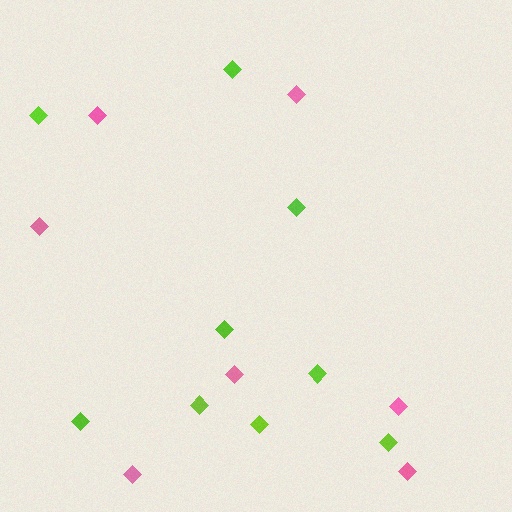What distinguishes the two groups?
There are 2 groups: one group of lime diamonds (9) and one group of pink diamonds (7).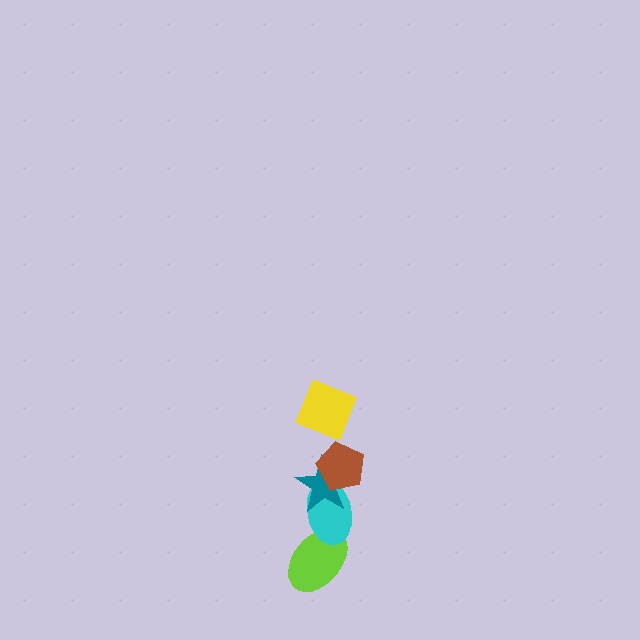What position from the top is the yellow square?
The yellow square is 1st from the top.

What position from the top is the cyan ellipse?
The cyan ellipse is 4th from the top.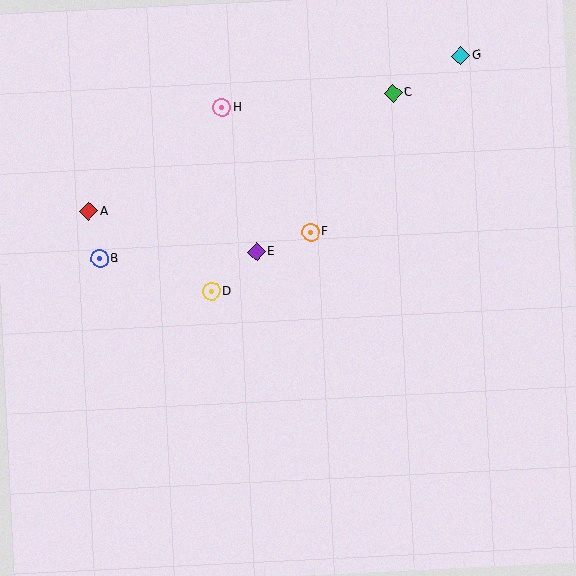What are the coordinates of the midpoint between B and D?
The midpoint between B and D is at (156, 275).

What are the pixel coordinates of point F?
Point F is at (311, 232).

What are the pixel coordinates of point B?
Point B is at (100, 259).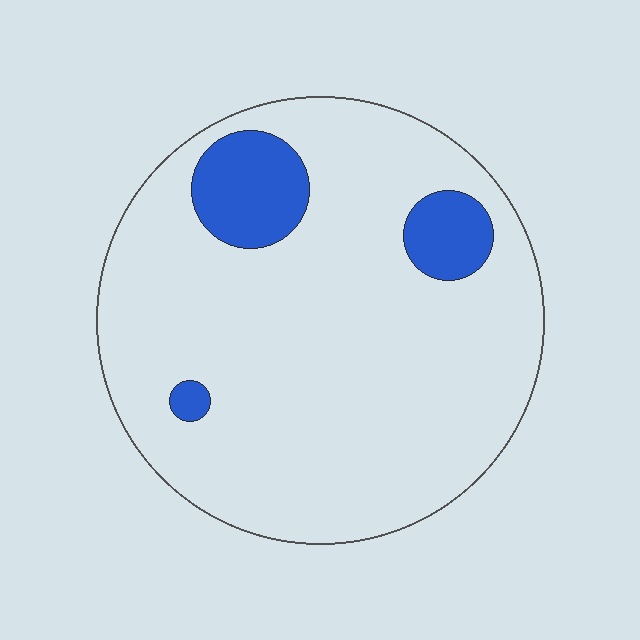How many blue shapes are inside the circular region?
3.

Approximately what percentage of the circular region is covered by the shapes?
Approximately 10%.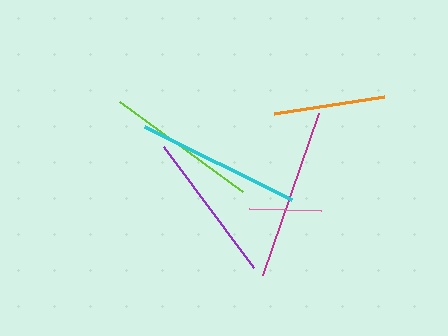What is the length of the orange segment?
The orange segment is approximately 111 pixels long.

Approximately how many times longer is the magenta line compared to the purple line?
The magenta line is approximately 1.1 times the length of the purple line.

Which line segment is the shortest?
The pink line is the shortest at approximately 72 pixels.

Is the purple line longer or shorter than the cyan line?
The cyan line is longer than the purple line.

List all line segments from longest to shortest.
From longest to shortest: magenta, cyan, lime, purple, orange, pink.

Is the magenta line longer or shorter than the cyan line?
The magenta line is longer than the cyan line.